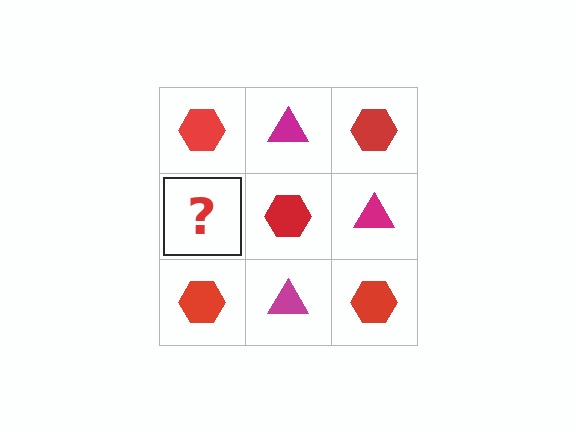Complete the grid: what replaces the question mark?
The question mark should be replaced with a magenta triangle.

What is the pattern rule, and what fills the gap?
The rule is that it alternates red hexagon and magenta triangle in a checkerboard pattern. The gap should be filled with a magenta triangle.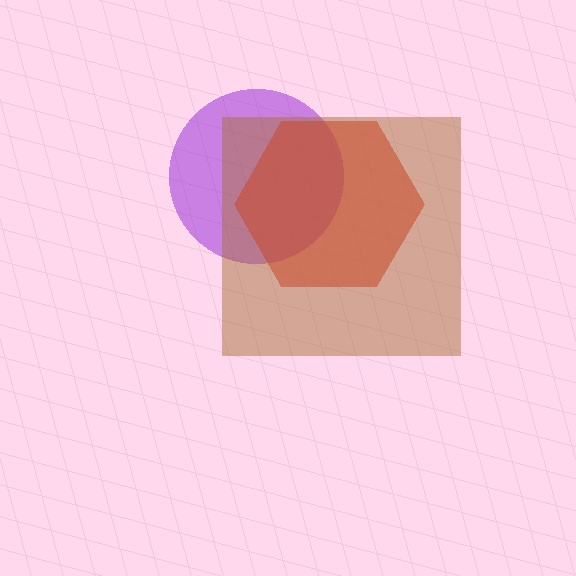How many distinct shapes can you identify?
There are 3 distinct shapes: a purple circle, a red hexagon, a brown square.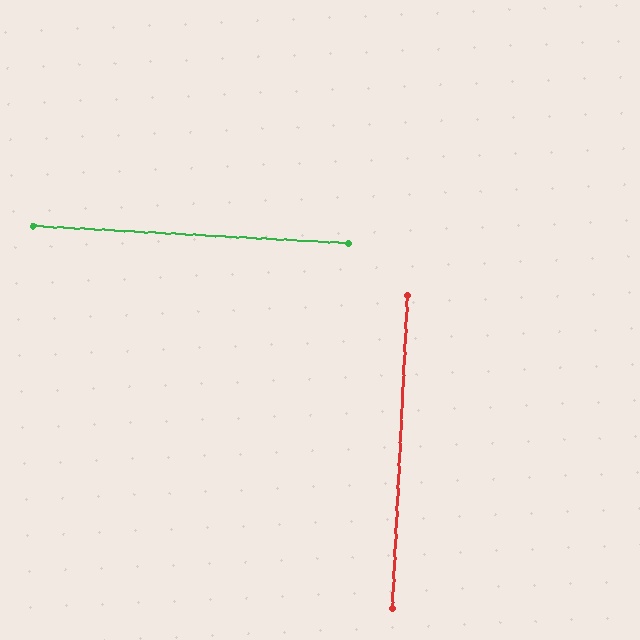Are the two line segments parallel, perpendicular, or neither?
Perpendicular — they meet at approximately 90°.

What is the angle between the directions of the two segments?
Approximately 90 degrees.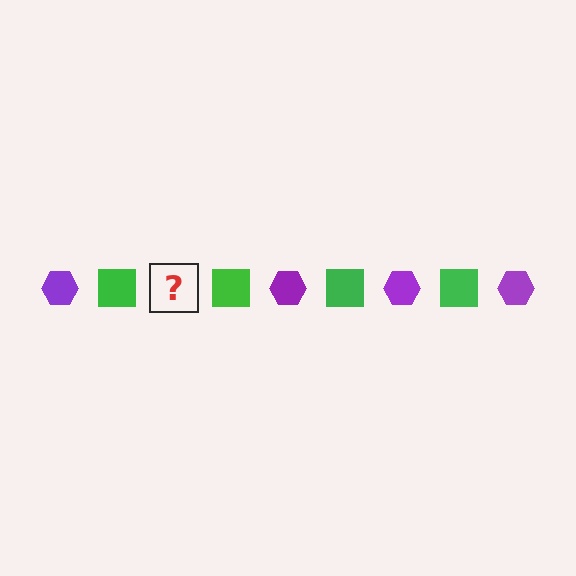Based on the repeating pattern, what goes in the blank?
The blank should be a purple hexagon.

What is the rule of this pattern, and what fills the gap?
The rule is that the pattern alternates between purple hexagon and green square. The gap should be filled with a purple hexagon.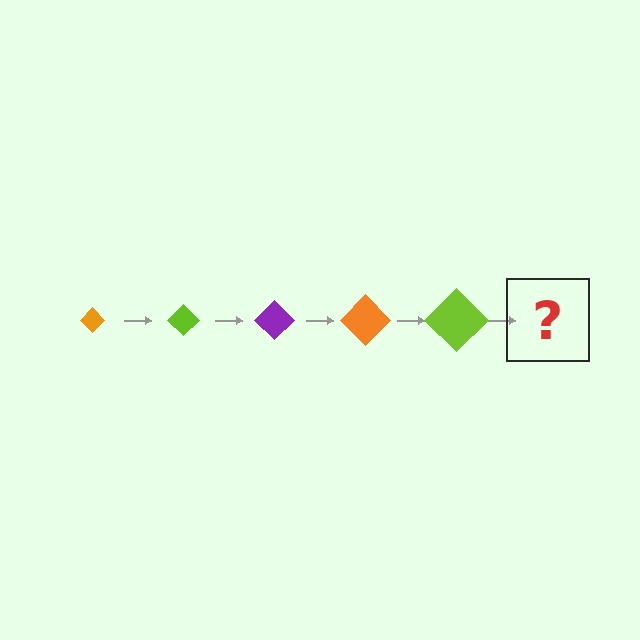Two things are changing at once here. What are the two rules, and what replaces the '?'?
The two rules are that the diamond grows larger each step and the color cycles through orange, lime, and purple. The '?' should be a purple diamond, larger than the previous one.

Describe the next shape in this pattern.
It should be a purple diamond, larger than the previous one.